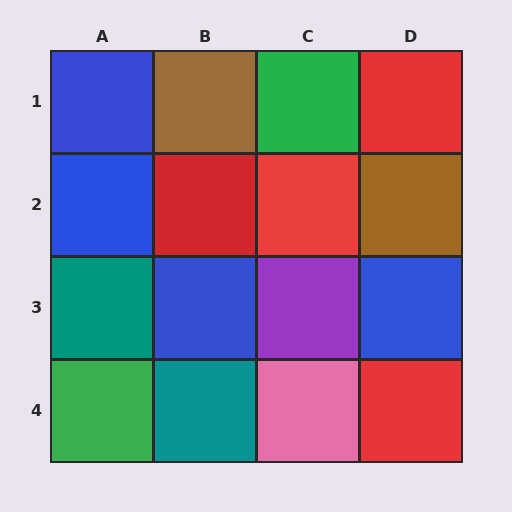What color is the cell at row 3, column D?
Blue.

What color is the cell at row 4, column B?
Teal.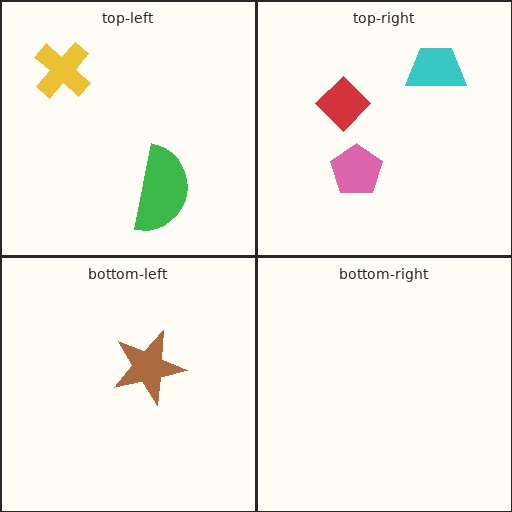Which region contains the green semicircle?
The top-left region.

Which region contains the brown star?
The bottom-left region.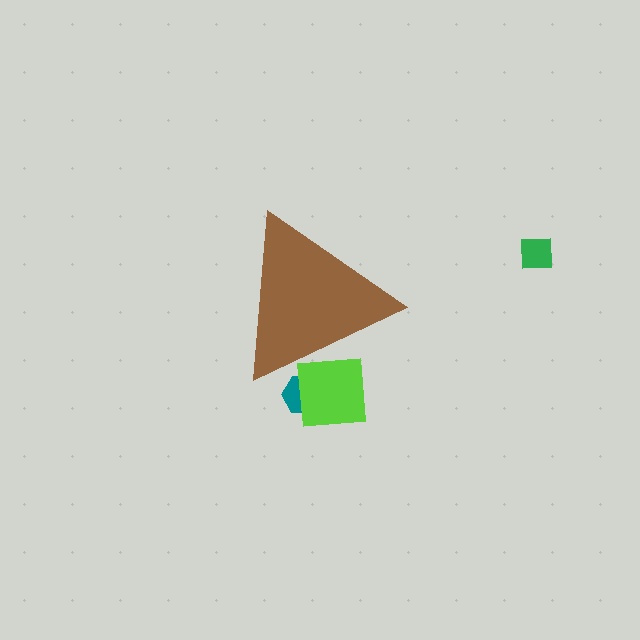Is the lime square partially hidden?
Yes, the lime square is partially hidden behind the brown triangle.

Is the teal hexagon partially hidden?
Yes, the teal hexagon is partially hidden behind the brown triangle.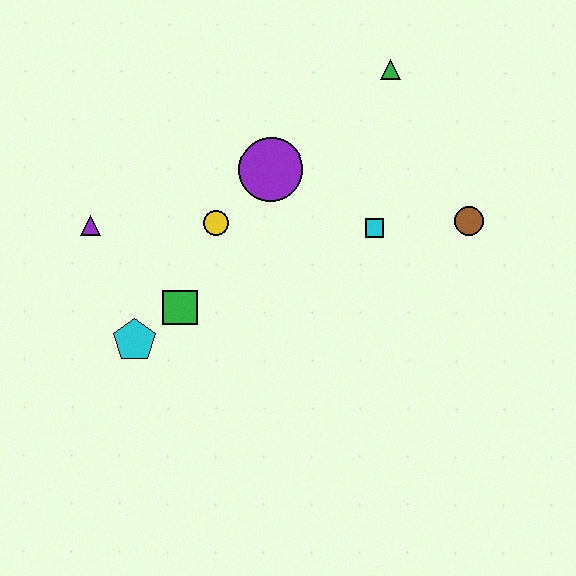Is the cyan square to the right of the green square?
Yes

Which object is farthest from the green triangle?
The cyan pentagon is farthest from the green triangle.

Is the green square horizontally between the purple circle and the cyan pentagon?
Yes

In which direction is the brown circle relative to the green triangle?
The brown circle is below the green triangle.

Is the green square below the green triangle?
Yes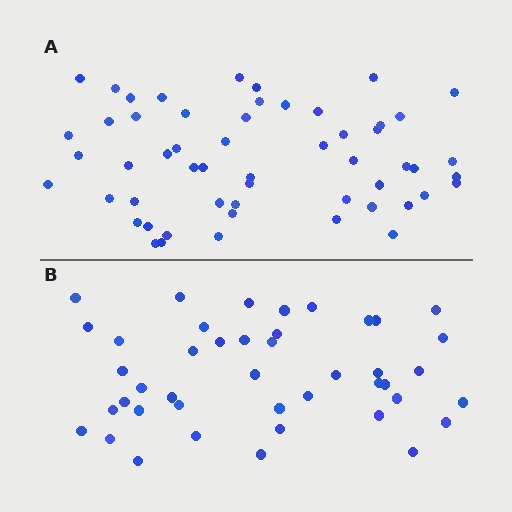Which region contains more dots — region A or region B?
Region A (the top region) has more dots.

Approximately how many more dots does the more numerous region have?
Region A has roughly 12 or so more dots than region B.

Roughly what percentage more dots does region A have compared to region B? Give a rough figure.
About 30% more.